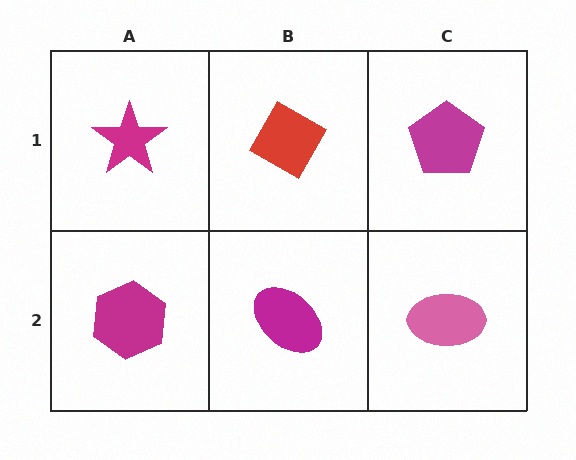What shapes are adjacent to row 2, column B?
A red diamond (row 1, column B), a magenta hexagon (row 2, column A), a pink ellipse (row 2, column C).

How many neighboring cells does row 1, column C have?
2.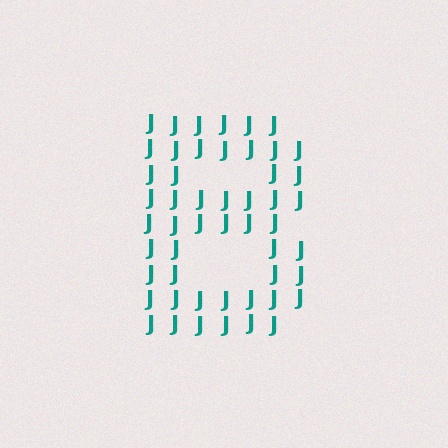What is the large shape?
The large shape is the letter B.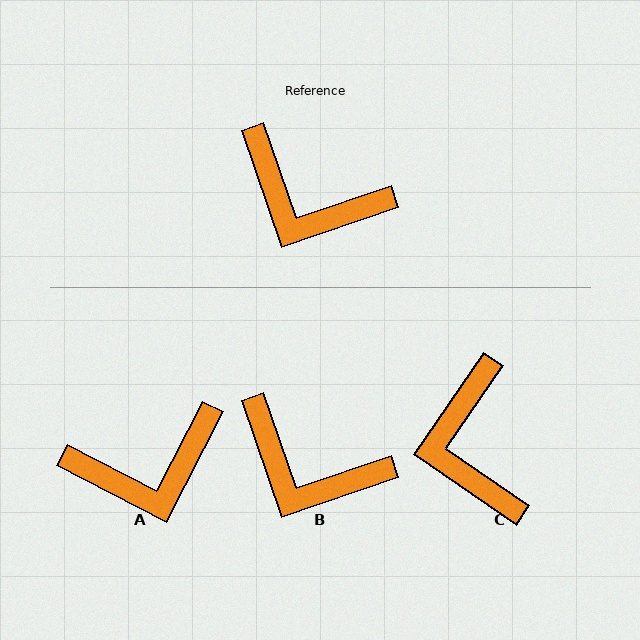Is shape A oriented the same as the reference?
No, it is off by about 44 degrees.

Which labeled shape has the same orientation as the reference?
B.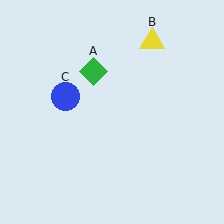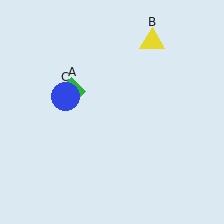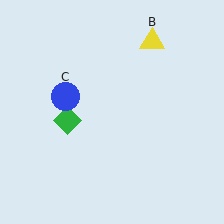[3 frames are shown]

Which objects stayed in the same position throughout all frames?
Yellow triangle (object B) and blue circle (object C) remained stationary.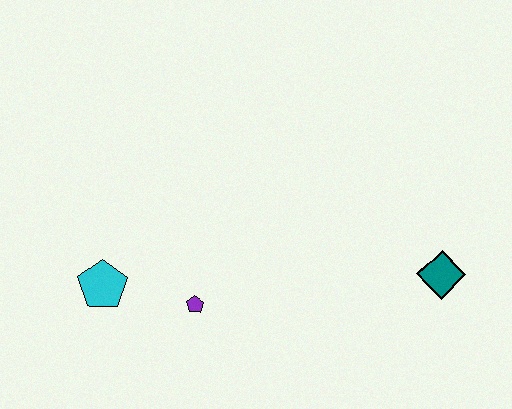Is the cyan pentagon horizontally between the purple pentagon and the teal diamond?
No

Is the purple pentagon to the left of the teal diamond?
Yes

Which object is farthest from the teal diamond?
The cyan pentagon is farthest from the teal diamond.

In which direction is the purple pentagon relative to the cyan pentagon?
The purple pentagon is to the right of the cyan pentagon.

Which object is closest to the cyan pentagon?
The purple pentagon is closest to the cyan pentagon.